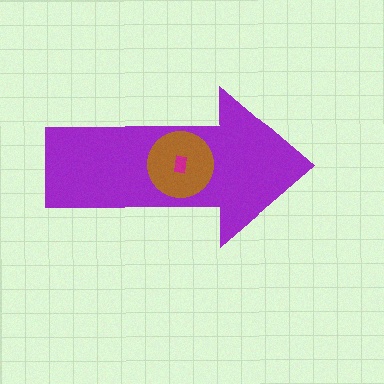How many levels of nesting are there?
3.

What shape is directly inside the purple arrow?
The brown circle.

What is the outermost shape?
The purple arrow.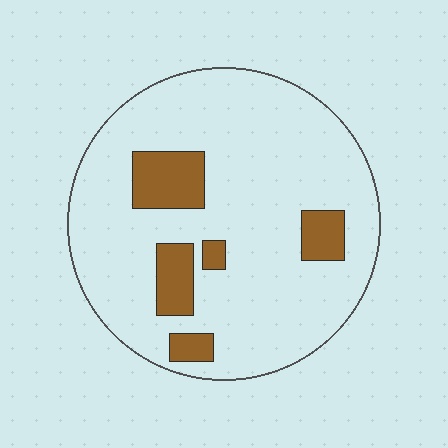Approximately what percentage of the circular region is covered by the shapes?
Approximately 15%.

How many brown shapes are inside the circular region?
5.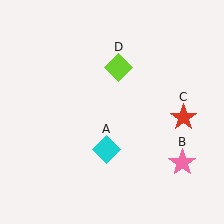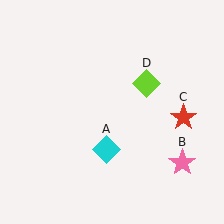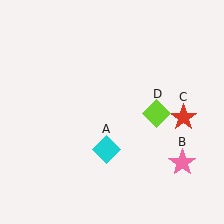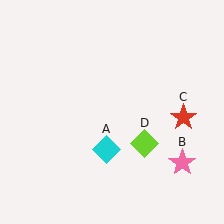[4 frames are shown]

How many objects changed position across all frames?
1 object changed position: lime diamond (object D).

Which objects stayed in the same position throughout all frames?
Cyan diamond (object A) and pink star (object B) and red star (object C) remained stationary.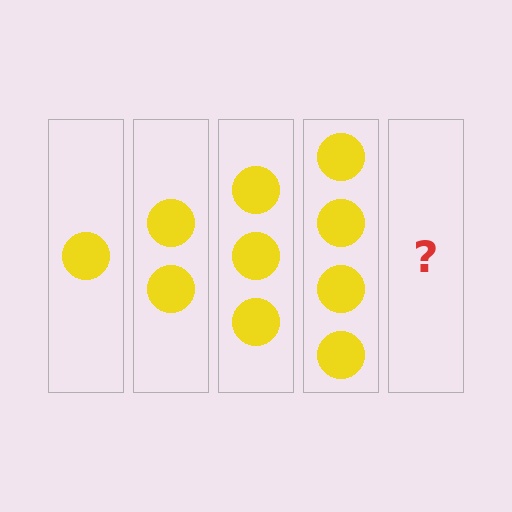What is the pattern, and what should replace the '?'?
The pattern is that each step adds one more circle. The '?' should be 5 circles.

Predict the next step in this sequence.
The next step is 5 circles.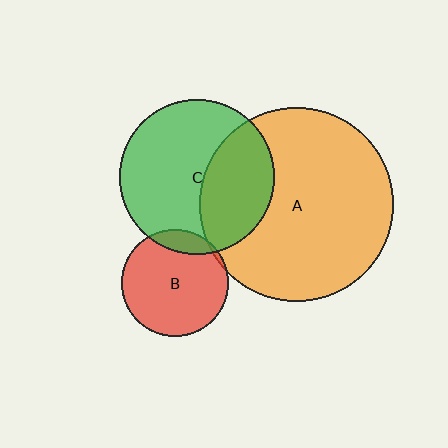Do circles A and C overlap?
Yes.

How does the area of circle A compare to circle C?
Approximately 1.6 times.